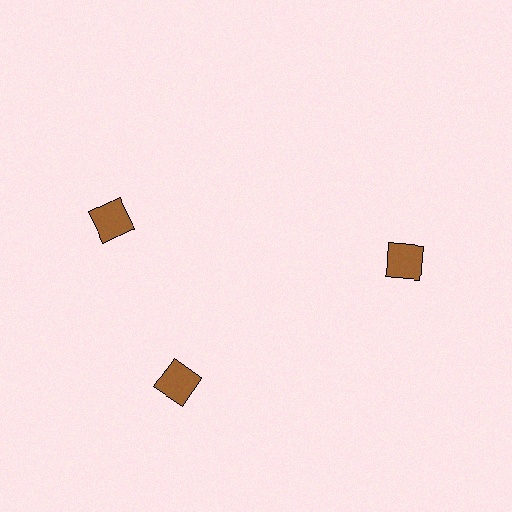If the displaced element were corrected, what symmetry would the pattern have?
It would have 3-fold rotational symmetry — the pattern would map onto itself every 120 degrees.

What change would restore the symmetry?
The symmetry would be restored by rotating it back into even spacing with its neighbors so that all 3 diamonds sit at equal angles and equal distance from the center.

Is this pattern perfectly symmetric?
No. The 3 brown diamonds are arranged in a ring, but one element near the 11 o'clock position is rotated out of alignment along the ring, breaking the 3-fold rotational symmetry.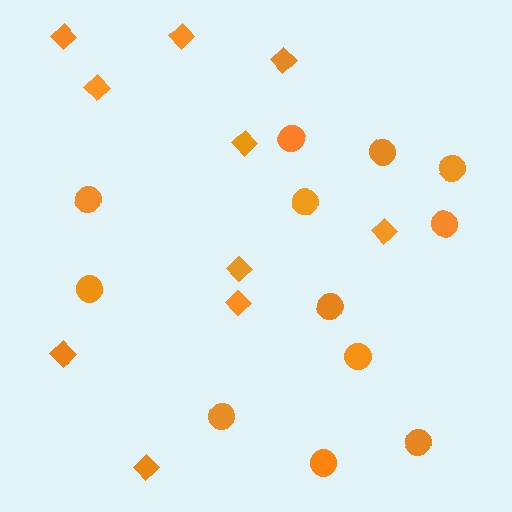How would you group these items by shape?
There are 2 groups: one group of circles (12) and one group of diamonds (10).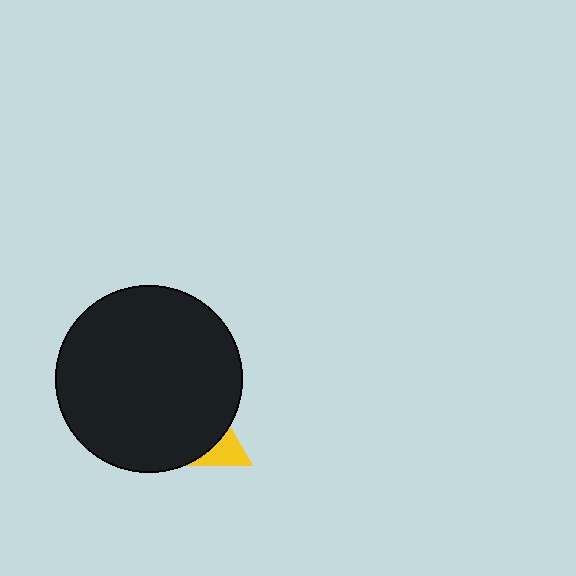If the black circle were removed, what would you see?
You would see the complete yellow triangle.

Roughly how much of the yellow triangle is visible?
A small part of it is visible (roughly 32%).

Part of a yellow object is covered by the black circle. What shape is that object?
It is a triangle.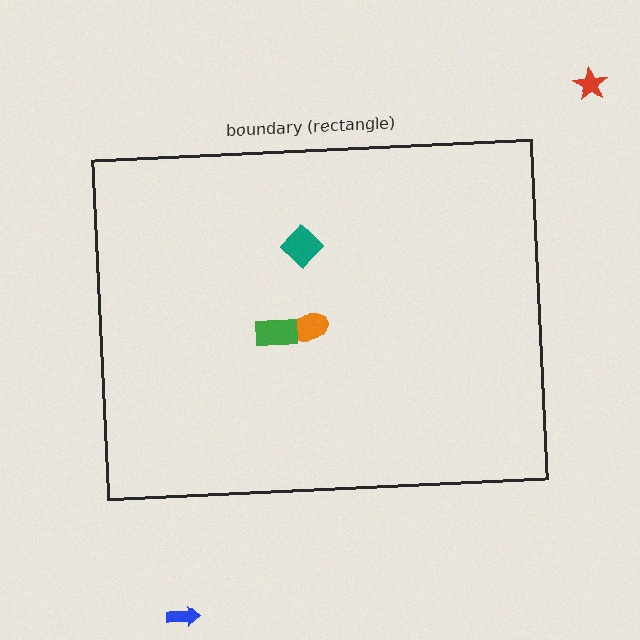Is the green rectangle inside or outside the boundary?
Inside.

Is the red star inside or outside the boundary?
Outside.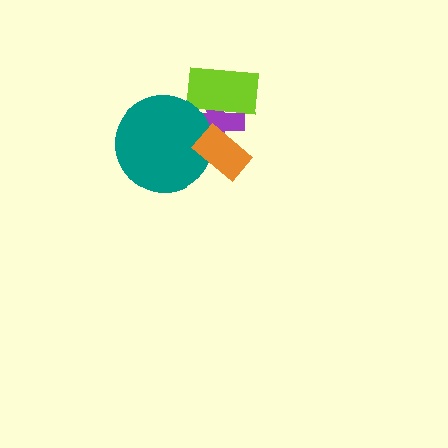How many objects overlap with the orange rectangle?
2 objects overlap with the orange rectangle.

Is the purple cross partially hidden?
Yes, it is partially covered by another shape.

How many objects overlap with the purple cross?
3 objects overlap with the purple cross.